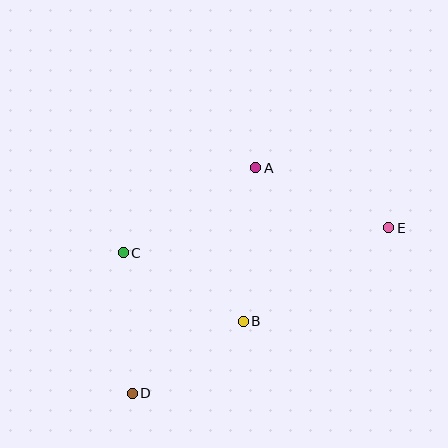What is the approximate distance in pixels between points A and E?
The distance between A and E is approximately 146 pixels.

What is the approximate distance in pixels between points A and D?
The distance between A and D is approximately 257 pixels.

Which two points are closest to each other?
Points B and D are closest to each other.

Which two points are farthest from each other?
Points D and E are farthest from each other.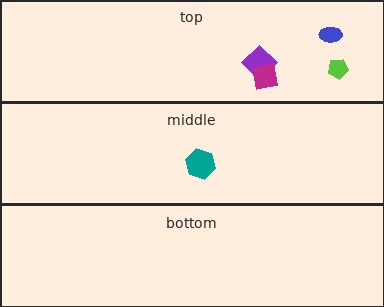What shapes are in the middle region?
The teal hexagon.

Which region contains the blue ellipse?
The top region.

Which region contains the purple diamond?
The top region.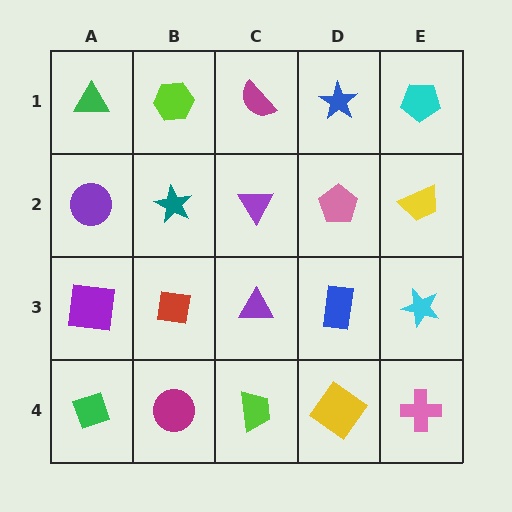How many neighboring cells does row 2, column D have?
4.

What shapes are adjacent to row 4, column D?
A blue rectangle (row 3, column D), a lime trapezoid (row 4, column C), a pink cross (row 4, column E).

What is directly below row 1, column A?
A purple circle.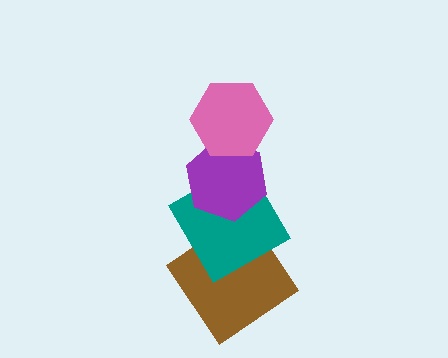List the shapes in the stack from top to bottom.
From top to bottom: the pink hexagon, the purple hexagon, the teal diamond, the brown diamond.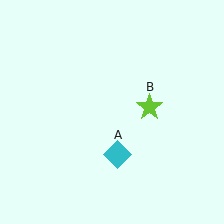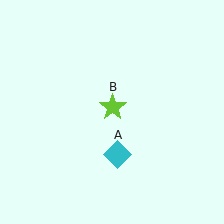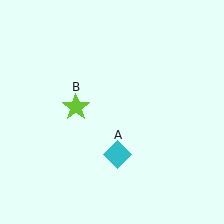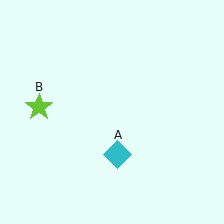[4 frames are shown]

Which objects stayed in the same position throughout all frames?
Cyan diamond (object A) remained stationary.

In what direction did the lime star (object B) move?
The lime star (object B) moved left.